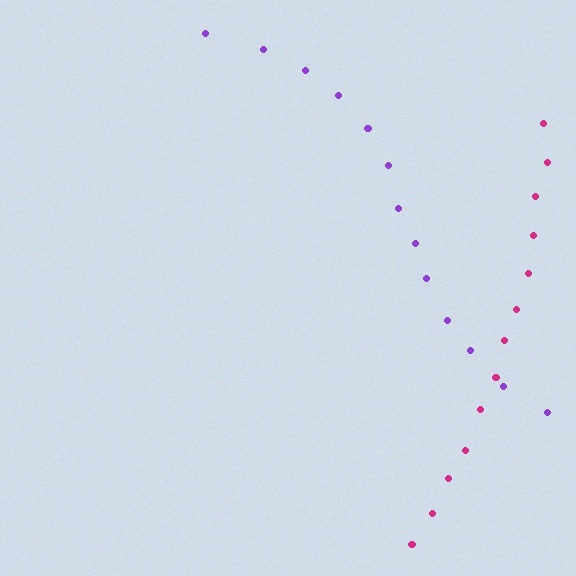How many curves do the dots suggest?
There are 2 distinct paths.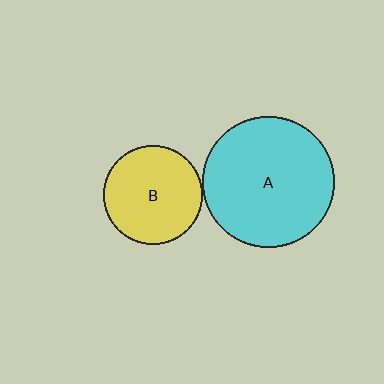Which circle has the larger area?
Circle A (cyan).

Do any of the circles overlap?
No, none of the circles overlap.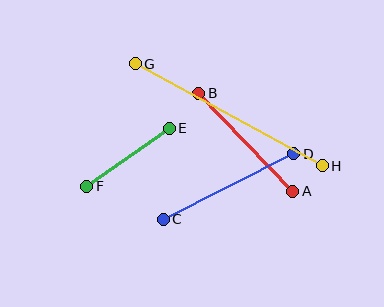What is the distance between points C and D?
The distance is approximately 146 pixels.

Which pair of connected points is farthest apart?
Points G and H are farthest apart.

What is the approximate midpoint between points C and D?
The midpoint is at approximately (228, 187) pixels.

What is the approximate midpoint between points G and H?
The midpoint is at approximately (229, 115) pixels.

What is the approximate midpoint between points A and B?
The midpoint is at approximately (246, 142) pixels.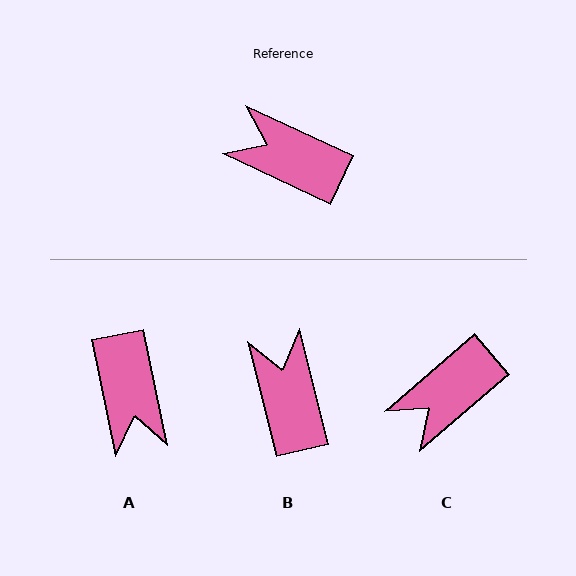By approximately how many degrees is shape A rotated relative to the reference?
Approximately 127 degrees counter-clockwise.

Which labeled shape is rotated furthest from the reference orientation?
A, about 127 degrees away.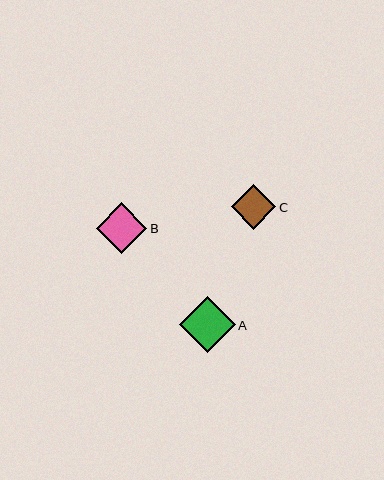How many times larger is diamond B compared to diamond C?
Diamond B is approximately 1.1 times the size of diamond C.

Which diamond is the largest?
Diamond A is the largest with a size of approximately 56 pixels.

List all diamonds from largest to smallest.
From largest to smallest: A, B, C.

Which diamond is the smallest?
Diamond C is the smallest with a size of approximately 45 pixels.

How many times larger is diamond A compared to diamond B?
Diamond A is approximately 1.1 times the size of diamond B.